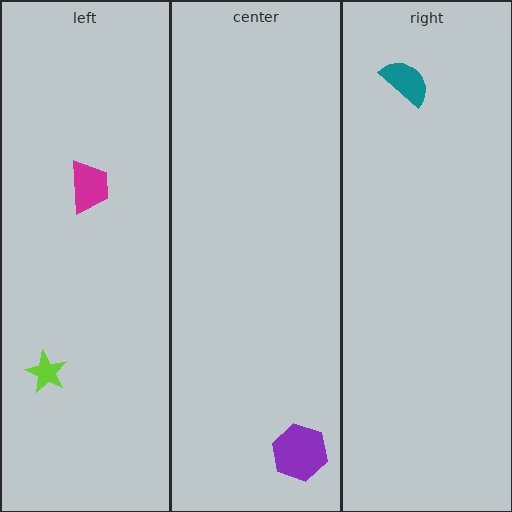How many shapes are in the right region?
1.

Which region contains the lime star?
The left region.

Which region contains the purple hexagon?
The center region.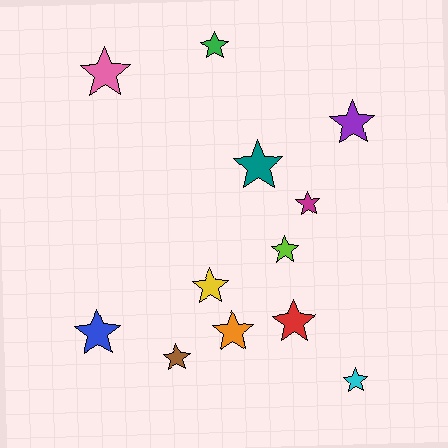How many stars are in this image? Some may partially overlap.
There are 12 stars.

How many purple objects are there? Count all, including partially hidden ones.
There is 1 purple object.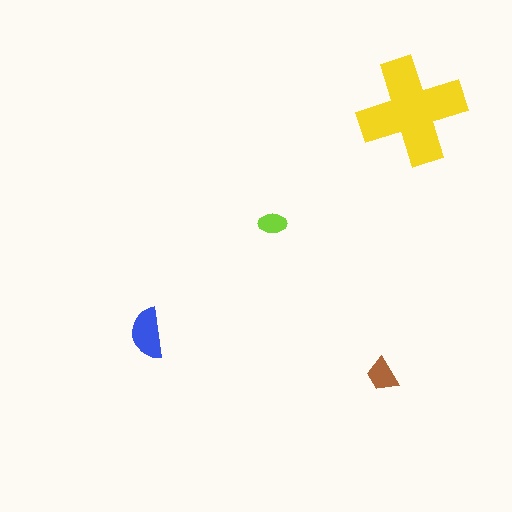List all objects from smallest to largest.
The lime ellipse, the brown trapezoid, the blue semicircle, the yellow cross.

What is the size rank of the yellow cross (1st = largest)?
1st.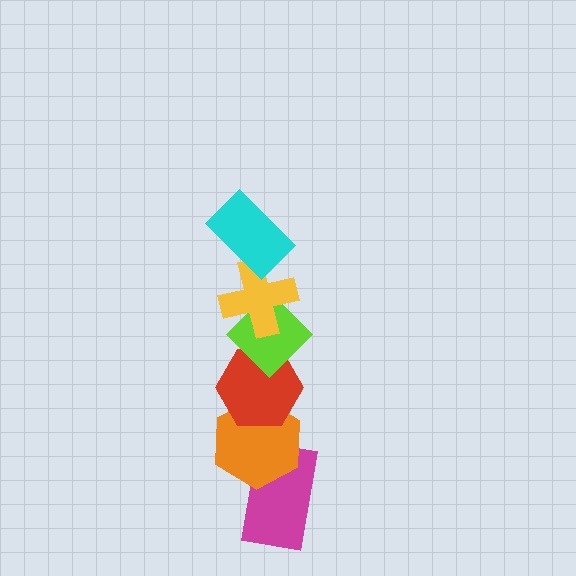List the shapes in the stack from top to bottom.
From top to bottom: the cyan rectangle, the yellow cross, the lime diamond, the red hexagon, the orange hexagon, the magenta rectangle.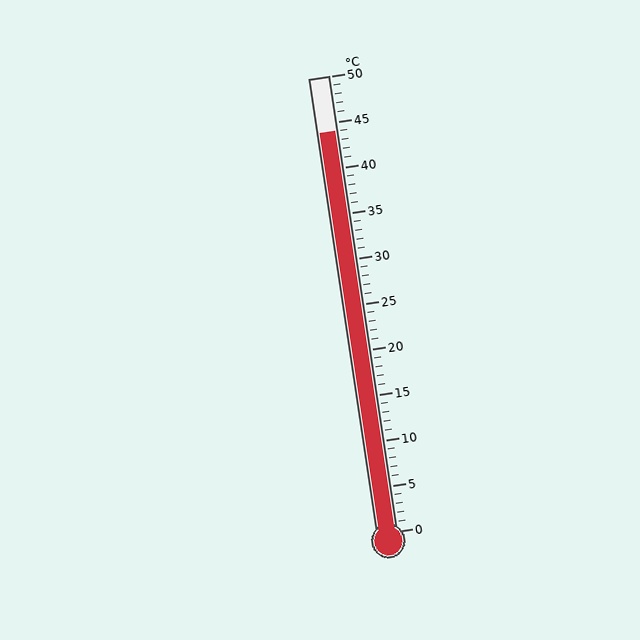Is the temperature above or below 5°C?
The temperature is above 5°C.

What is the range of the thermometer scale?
The thermometer scale ranges from 0°C to 50°C.